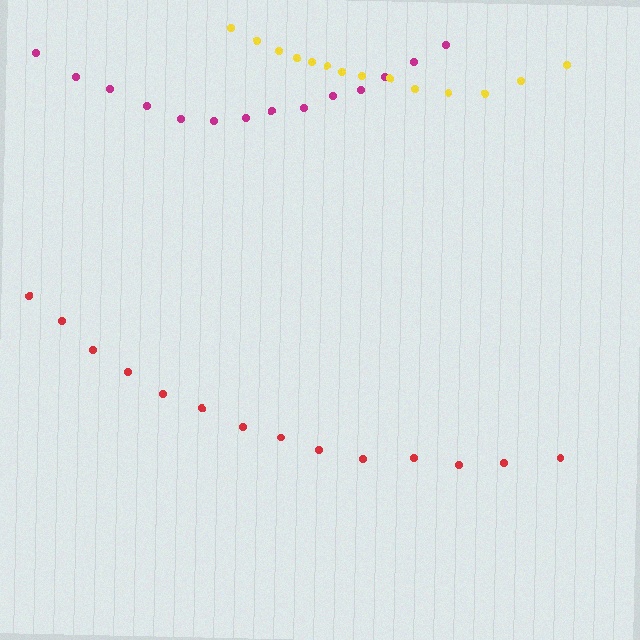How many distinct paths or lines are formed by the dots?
There are 3 distinct paths.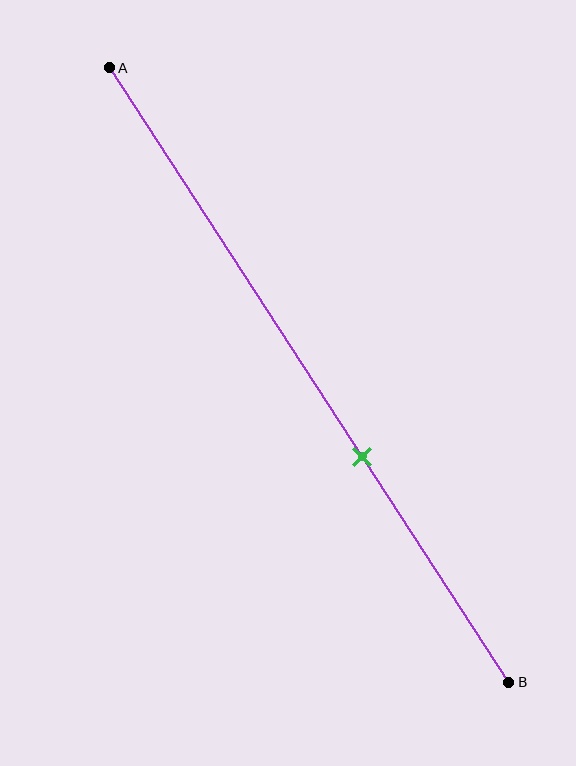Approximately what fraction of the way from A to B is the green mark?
The green mark is approximately 65% of the way from A to B.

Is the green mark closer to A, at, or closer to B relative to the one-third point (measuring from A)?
The green mark is closer to point B than the one-third point of segment AB.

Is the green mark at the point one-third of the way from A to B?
No, the mark is at about 65% from A, not at the 33% one-third point.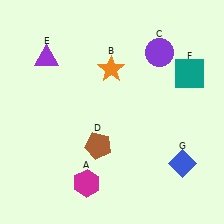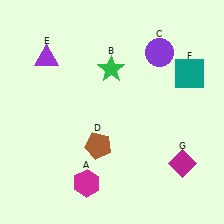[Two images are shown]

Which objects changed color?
B changed from orange to green. G changed from blue to magenta.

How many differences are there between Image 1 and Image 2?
There are 2 differences between the two images.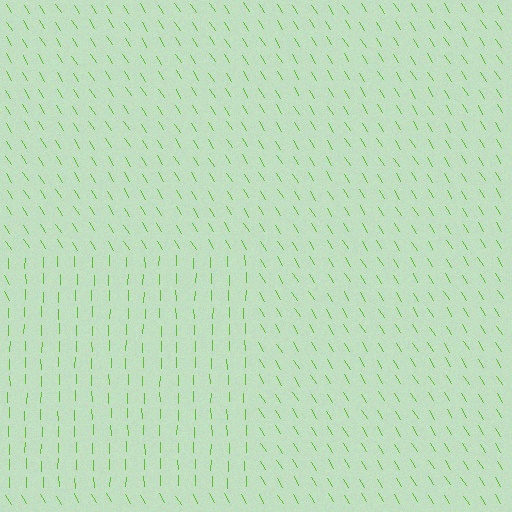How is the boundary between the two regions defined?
The boundary is defined purely by a change in line orientation (approximately 32 degrees difference). All lines are the same color and thickness.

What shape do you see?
I see a rectangle.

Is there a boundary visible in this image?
Yes, there is a texture boundary formed by a change in line orientation.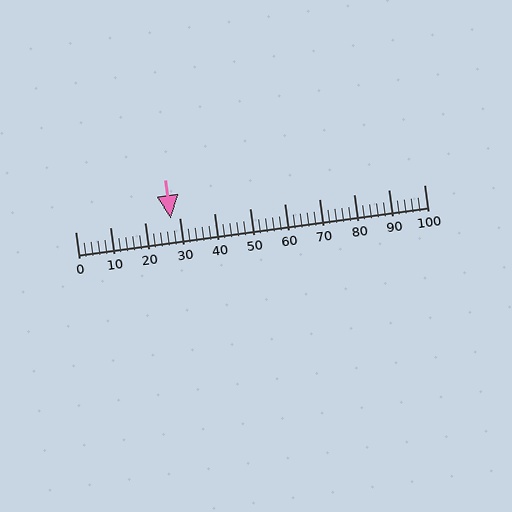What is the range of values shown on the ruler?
The ruler shows values from 0 to 100.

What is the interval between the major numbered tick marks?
The major tick marks are spaced 10 units apart.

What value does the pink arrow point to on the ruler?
The pink arrow points to approximately 28.